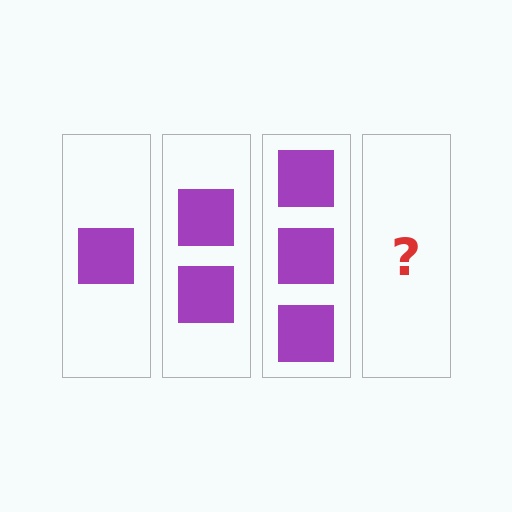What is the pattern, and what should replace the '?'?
The pattern is that each step adds one more square. The '?' should be 4 squares.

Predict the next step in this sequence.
The next step is 4 squares.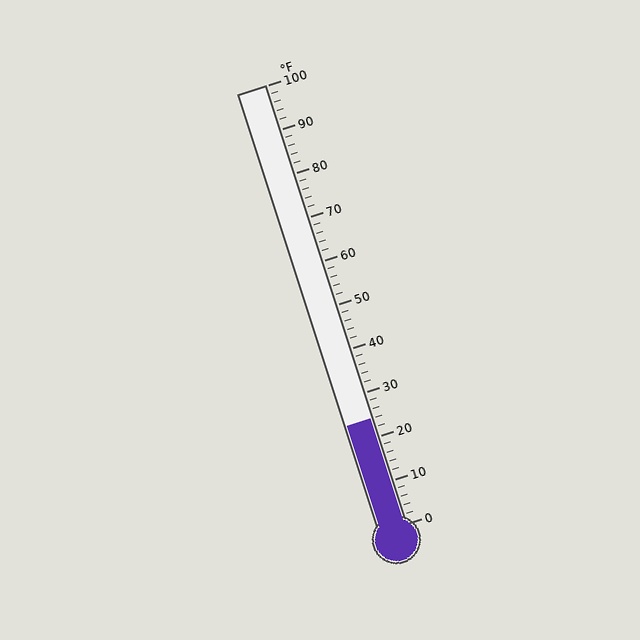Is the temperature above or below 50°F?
The temperature is below 50°F.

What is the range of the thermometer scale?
The thermometer scale ranges from 0°F to 100°F.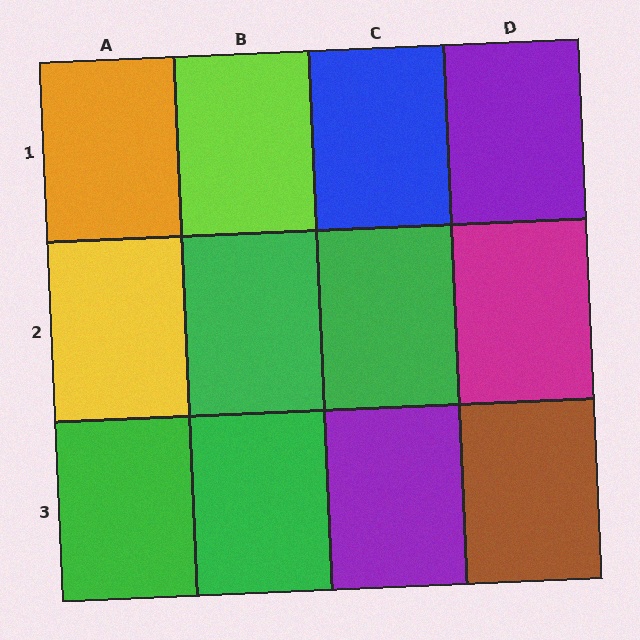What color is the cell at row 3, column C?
Purple.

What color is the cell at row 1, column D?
Purple.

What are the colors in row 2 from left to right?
Yellow, green, green, magenta.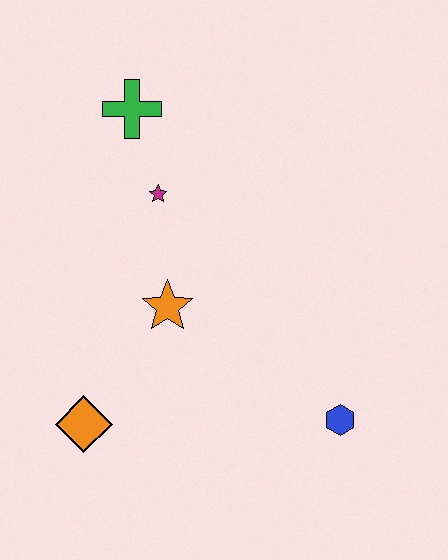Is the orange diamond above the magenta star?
No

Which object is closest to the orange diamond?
The orange star is closest to the orange diamond.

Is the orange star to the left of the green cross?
No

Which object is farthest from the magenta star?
The blue hexagon is farthest from the magenta star.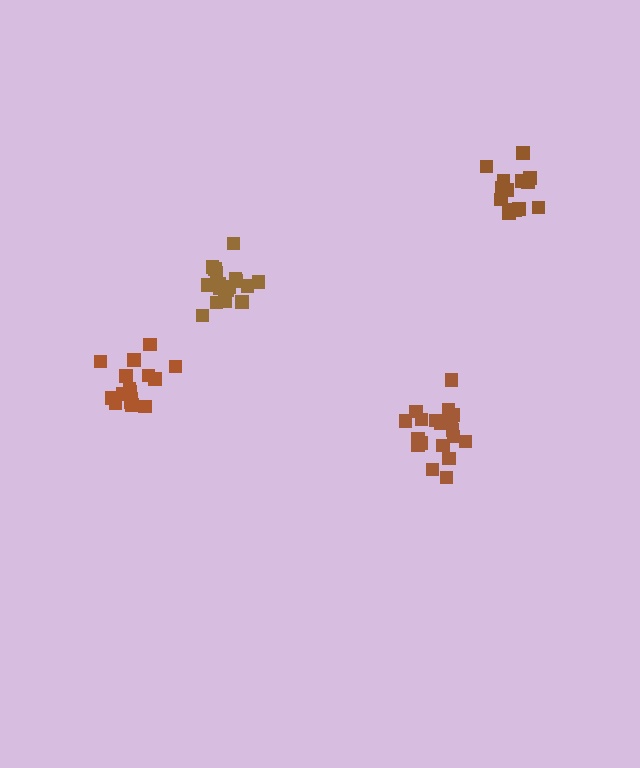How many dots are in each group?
Group 1: 16 dots, Group 2: 16 dots, Group 3: 18 dots, Group 4: 19 dots (69 total).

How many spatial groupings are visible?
There are 4 spatial groupings.